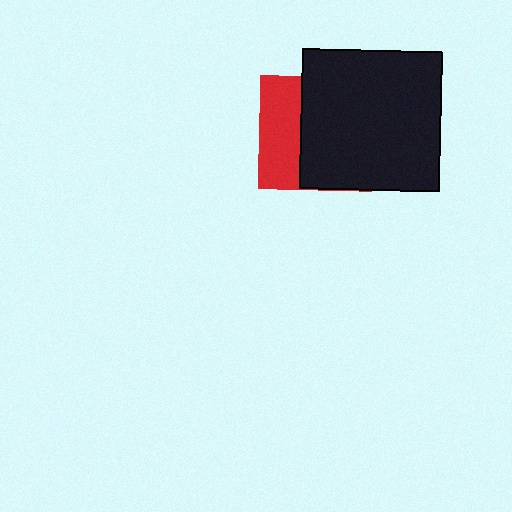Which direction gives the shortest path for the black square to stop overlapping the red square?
Moving right gives the shortest separation.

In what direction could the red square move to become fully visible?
The red square could move left. That would shift it out from behind the black square entirely.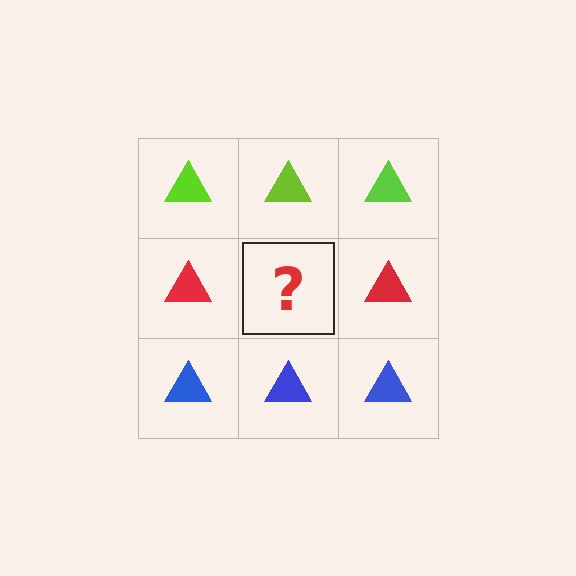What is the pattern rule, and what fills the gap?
The rule is that each row has a consistent color. The gap should be filled with a red triangle.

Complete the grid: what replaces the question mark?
The question mark should be replaced with a red triangle.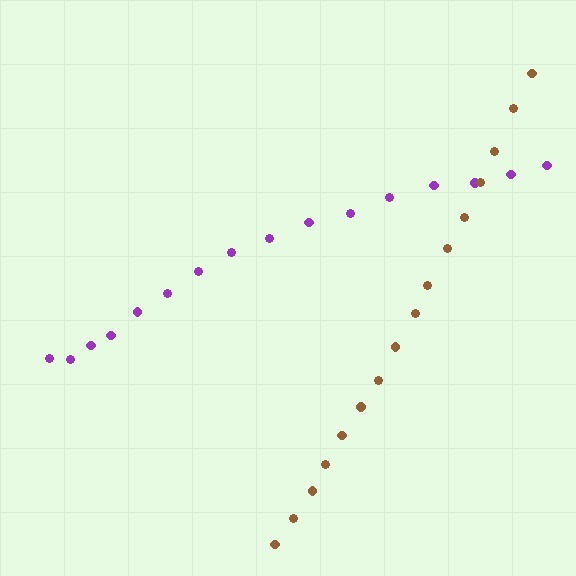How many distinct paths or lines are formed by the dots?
There are 2 distinct paths.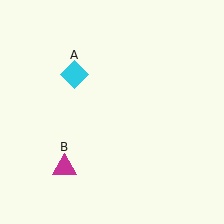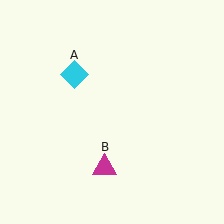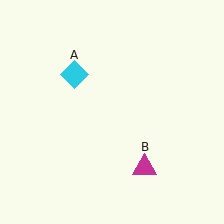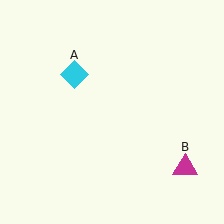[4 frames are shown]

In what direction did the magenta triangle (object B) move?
The magenta triangle (object B) moved right.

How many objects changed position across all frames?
1 object changed position: magenta triangle (object B).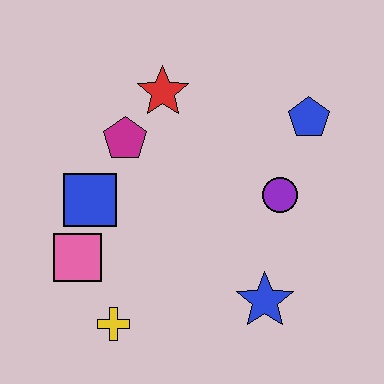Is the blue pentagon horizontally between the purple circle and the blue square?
No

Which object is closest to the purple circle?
The blue pentagon is closest to the purple circle.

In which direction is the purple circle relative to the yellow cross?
The purple circle is to the right of the yellow cross.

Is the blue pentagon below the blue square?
No